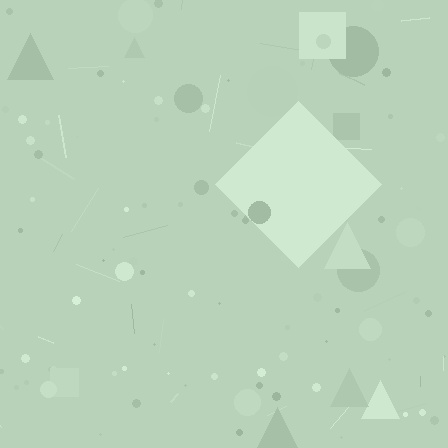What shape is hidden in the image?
A diamond is hidden in the image.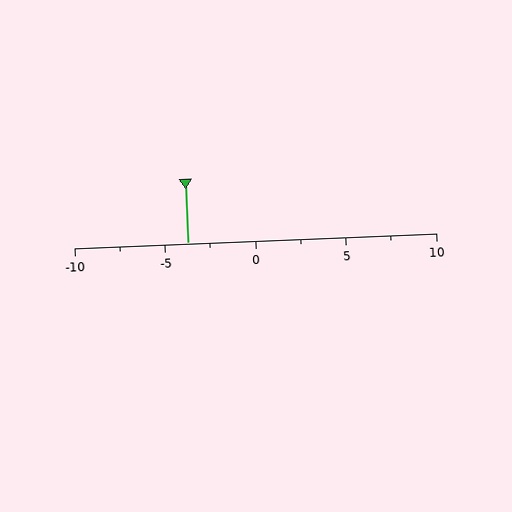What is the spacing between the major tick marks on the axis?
The major ticks are spaced 5 apart.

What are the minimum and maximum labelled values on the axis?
The axis runs from -10 to 10.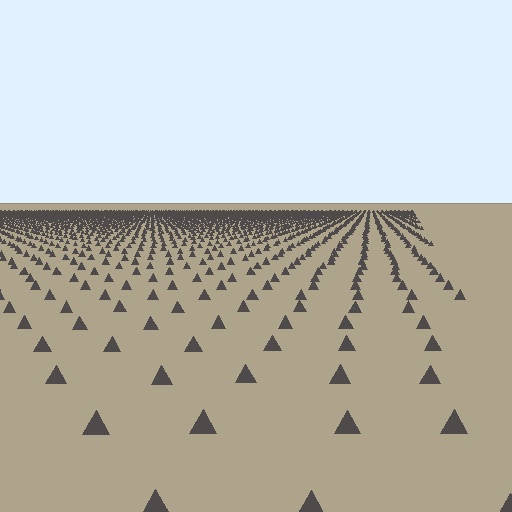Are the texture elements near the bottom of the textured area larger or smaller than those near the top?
Larger. Near the bottom, elements are closer to the viewer and appear at a bigger on-screen size.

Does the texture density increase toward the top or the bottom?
Density increases toward the top.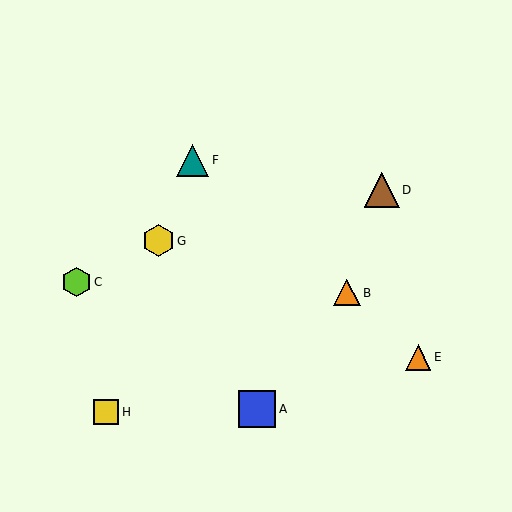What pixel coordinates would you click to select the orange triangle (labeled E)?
Click at (418, 358) to select the orange triangle E.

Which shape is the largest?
The blue square (labeled A) is the largest.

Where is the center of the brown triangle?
The center of the brown triangle is at (382, 190).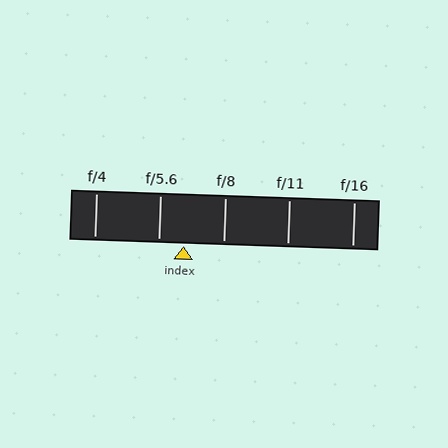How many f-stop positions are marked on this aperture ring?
There are 5 f-stop positions marked.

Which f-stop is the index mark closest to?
The index mark is closest to f/5.6.